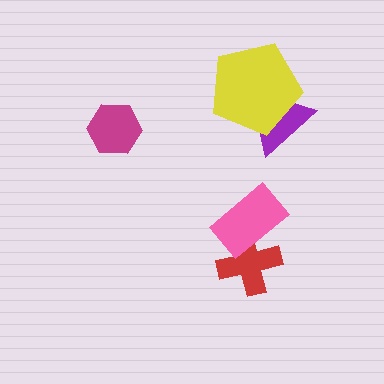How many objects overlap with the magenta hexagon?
0 objects overlap with the magenta hexagon.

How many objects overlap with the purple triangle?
1 object overlaps with the purple triangle.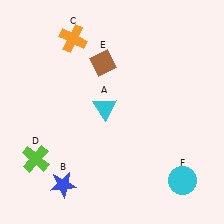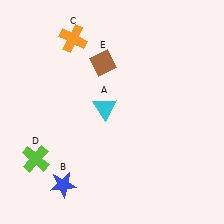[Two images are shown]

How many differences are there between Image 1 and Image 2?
There is 1 difference between the two images.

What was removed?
The cyan circle (F) was removed in Image 2.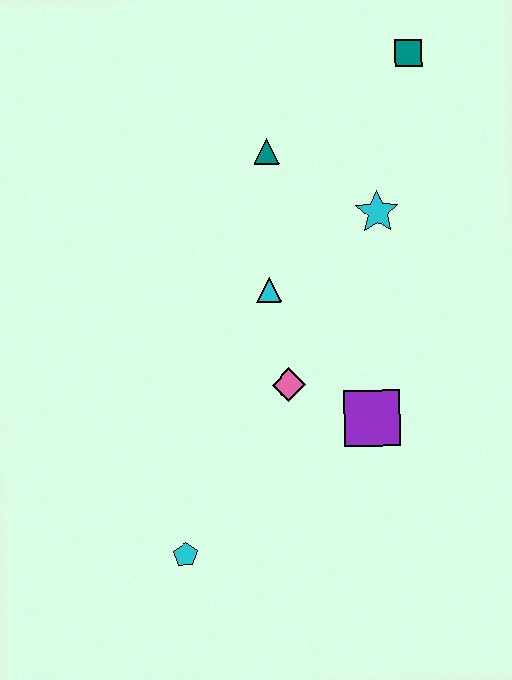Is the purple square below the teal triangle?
Yes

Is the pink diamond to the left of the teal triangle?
No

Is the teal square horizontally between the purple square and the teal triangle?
No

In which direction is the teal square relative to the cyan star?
The teal square is above the cyan star.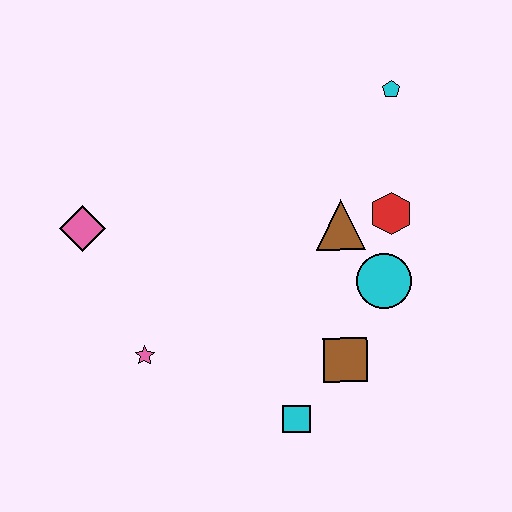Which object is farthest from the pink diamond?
The cyan pentagon is farthest from the pink diamond.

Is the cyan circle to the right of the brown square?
Yes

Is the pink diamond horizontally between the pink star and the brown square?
No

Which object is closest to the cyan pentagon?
The red hexagon is closest to the cyan pentagon.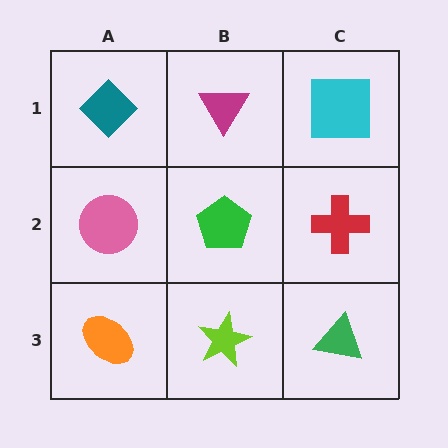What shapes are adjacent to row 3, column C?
A red cross (row 2, column C), a lime star (row 3, column B).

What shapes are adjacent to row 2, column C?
A cyan square (row 1, column C), a green triangle (row 3, column C), a green pentagon (row 2, column B).